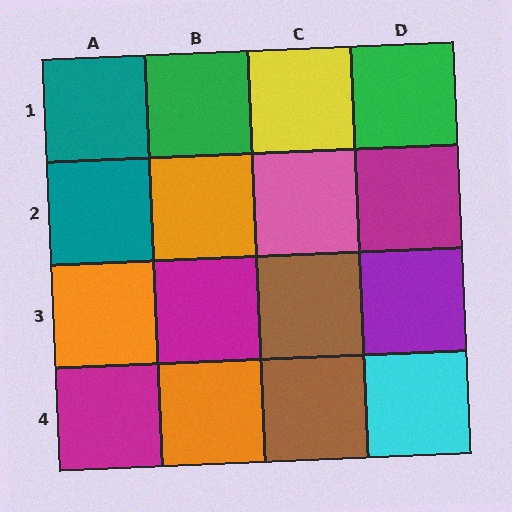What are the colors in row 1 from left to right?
Teal, green, yellow, green.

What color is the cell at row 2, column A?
Teal.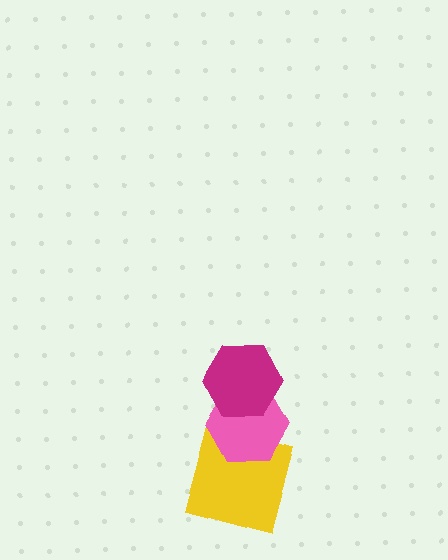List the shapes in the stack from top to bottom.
From top to bottom: the magenta hexagon, the pink hexagon, the yellow square.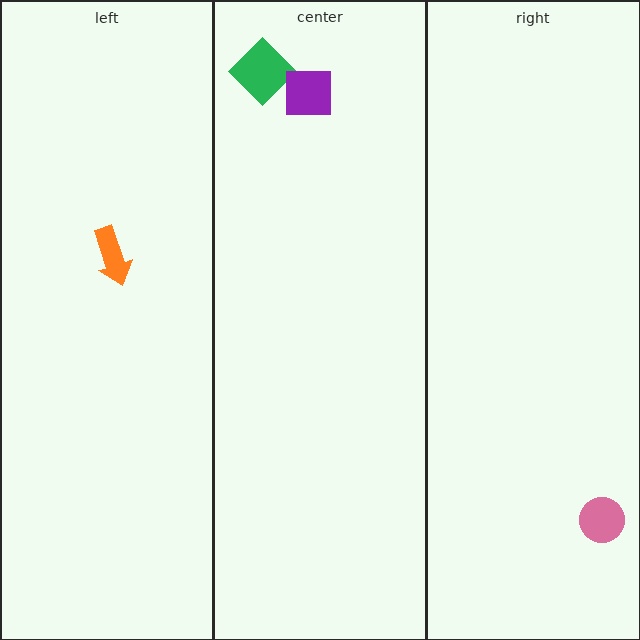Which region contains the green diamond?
The center region.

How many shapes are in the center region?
2.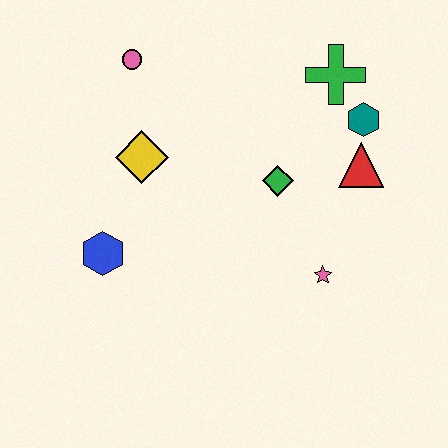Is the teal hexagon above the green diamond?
Yes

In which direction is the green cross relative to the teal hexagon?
The green cross is above the teal hexagon.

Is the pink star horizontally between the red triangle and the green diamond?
Yes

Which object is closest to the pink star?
The green diamond is closest to the pink star.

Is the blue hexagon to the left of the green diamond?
Yes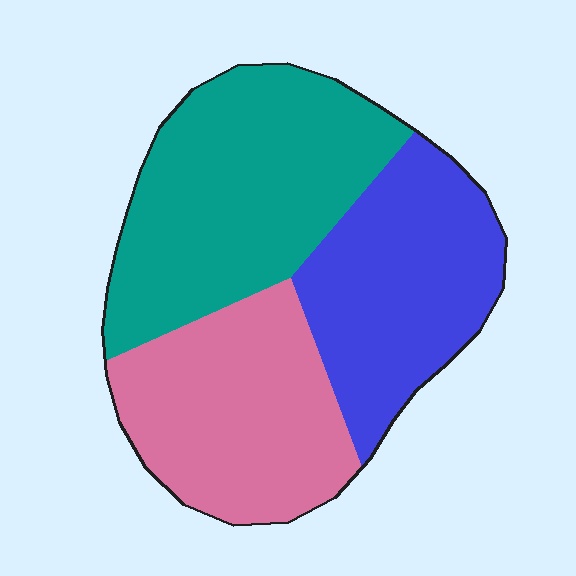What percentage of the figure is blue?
Blue covers around 30% of the figure.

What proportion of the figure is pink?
Pink takes up about one third (1/3) of the figure.